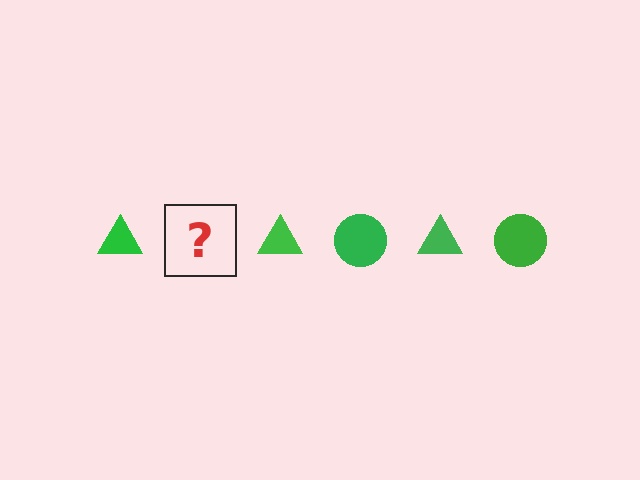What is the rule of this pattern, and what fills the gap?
The rule is that the pattern cycles through triangle, circle shapes in green. The gap should be filled with a green circle.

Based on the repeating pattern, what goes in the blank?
The blank should be a green circle.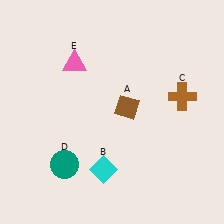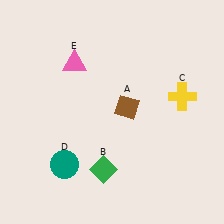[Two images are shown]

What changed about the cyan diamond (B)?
In Image 1, B is cyan. In Image 2, it changed to green.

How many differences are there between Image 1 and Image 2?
There are 2 differences between the two images.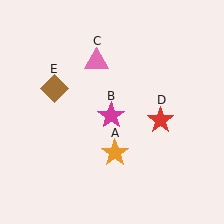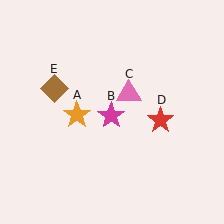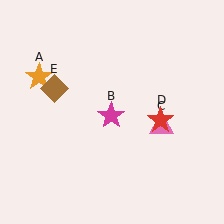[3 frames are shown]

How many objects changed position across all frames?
2 objects changed position: orange star (object A), pink triangle (object C).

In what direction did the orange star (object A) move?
The orange star (object A) moved up and to the left.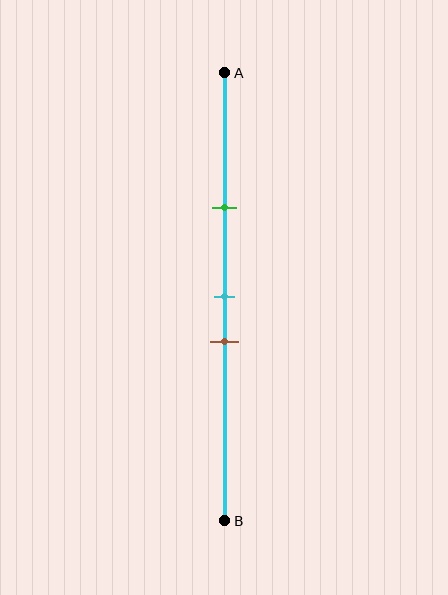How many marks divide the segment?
There are 3 marks dividing the segment.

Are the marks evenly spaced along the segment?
No, the marks are not evenly spaced.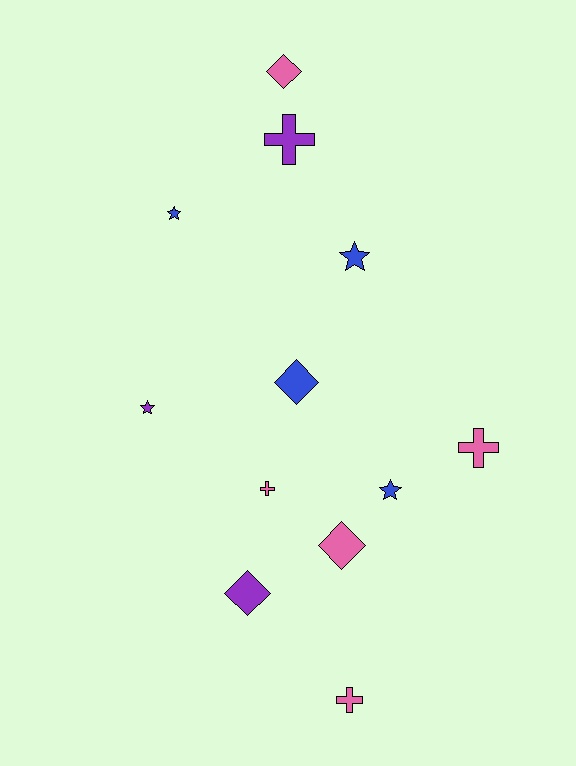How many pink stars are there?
There are no pink stars.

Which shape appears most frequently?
Star, with 4 objects.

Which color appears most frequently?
Pink, with 5 objects.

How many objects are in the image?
There are 12 objects.